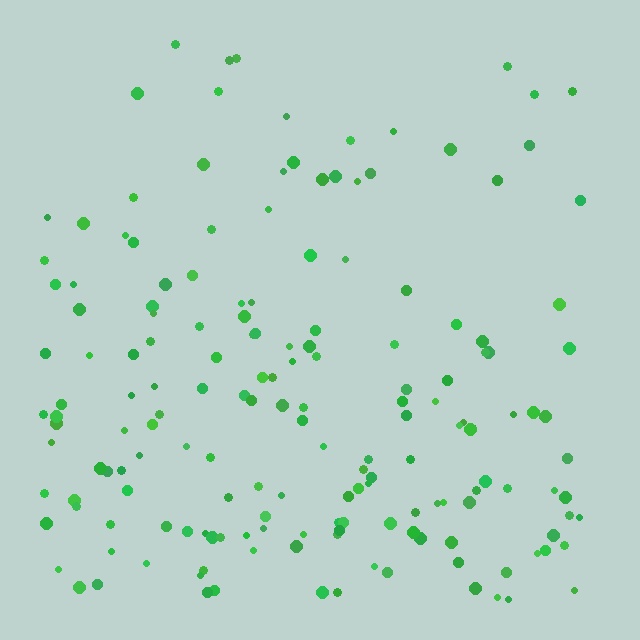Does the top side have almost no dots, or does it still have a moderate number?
Still a moderate number, just noticeably fewer than the bottom.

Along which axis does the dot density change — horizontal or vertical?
Vertical.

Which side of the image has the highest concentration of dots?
The bottom.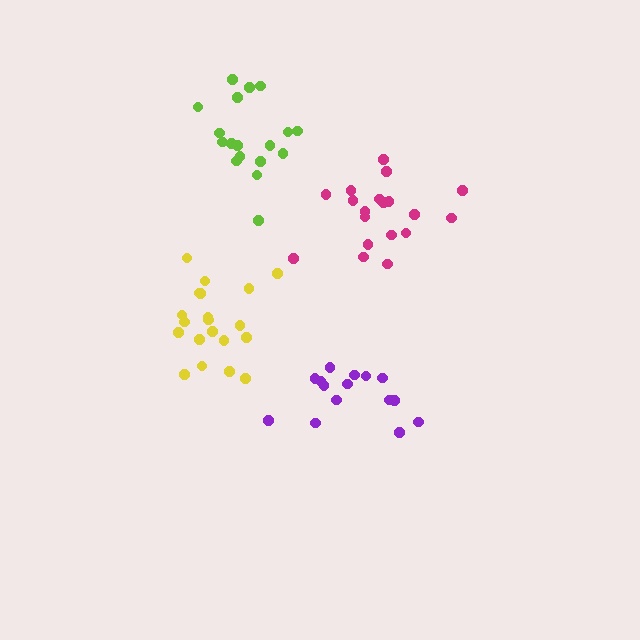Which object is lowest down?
The purple cluster is bottommost.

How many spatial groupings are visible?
There are 4 spatial groupings.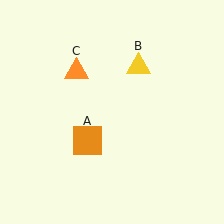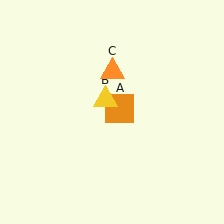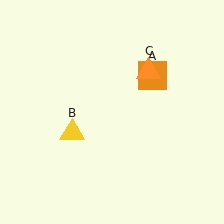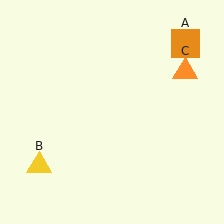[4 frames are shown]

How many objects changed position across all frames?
3 objects changed position: orange square (object A), yellow triangle (object B), orange triangle (object C).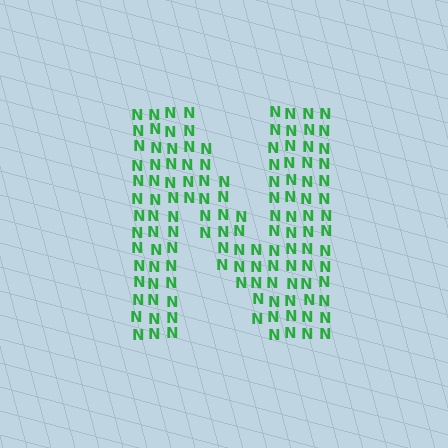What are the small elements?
The small elements are letter N's.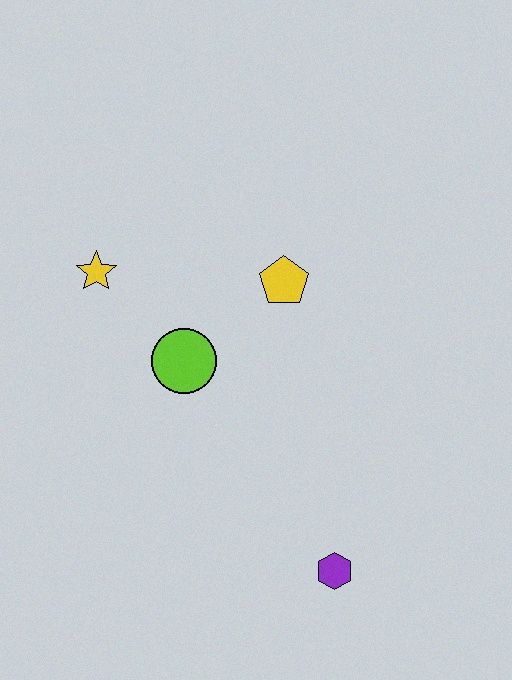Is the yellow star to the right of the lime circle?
No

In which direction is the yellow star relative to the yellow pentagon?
The yellow star is to the left of the yellow pentagon.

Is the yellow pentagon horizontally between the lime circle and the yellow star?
No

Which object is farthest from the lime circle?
The purple hexagon is farthest from the lime circle.